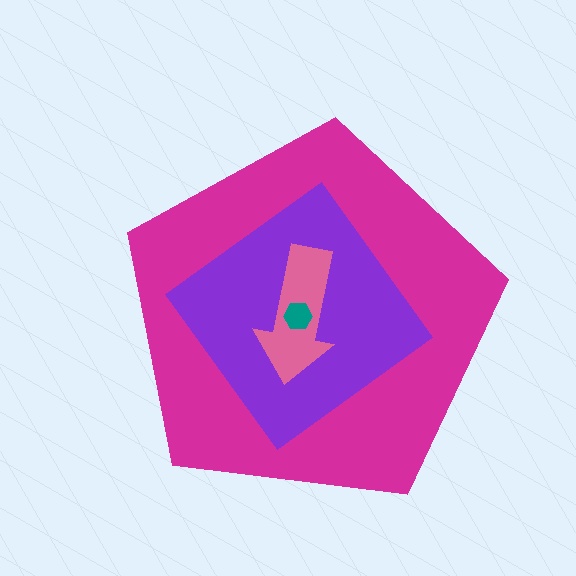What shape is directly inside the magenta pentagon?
The purple diamond.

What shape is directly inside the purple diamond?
The pink arrow.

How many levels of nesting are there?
4.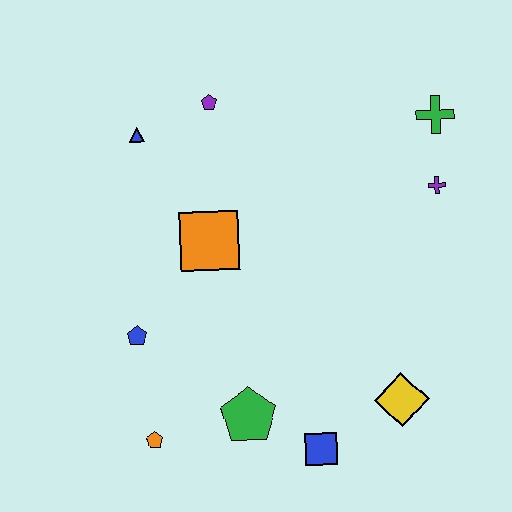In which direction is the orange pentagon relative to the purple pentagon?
The orange pentagon is below the purple pentagon.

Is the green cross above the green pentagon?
Yes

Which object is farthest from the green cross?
The orange pentagon is farthest from the green cross.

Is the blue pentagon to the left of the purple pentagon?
Yes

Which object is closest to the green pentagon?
The blue square is closest to the green pentagon.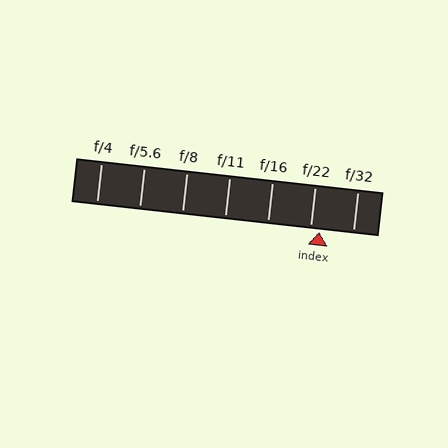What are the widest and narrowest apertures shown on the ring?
The widest aperture shown is f/4 and the narrowest is f/32.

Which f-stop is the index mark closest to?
The index mark is closest to f/22.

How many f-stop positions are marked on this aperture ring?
There are 7 f-stop positions marked.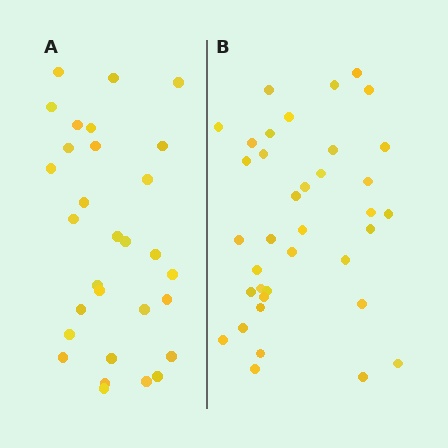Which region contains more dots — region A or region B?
Region B (the right region) has more dots.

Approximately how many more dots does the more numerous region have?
Region B has roughly 8 or so more dots than region A.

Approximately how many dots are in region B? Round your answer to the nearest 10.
About 40 dots. (The exact count is 37, which rounds to 40.)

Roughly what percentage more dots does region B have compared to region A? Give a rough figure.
About 25% more.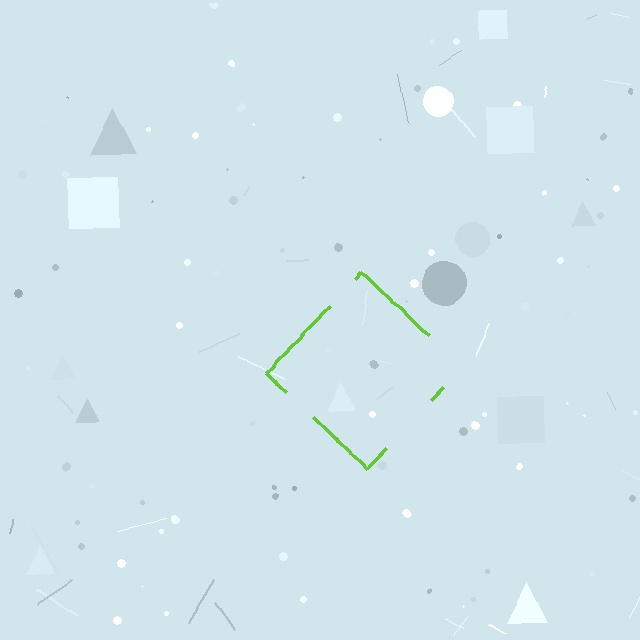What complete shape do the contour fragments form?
The contour fragments form a diamond.